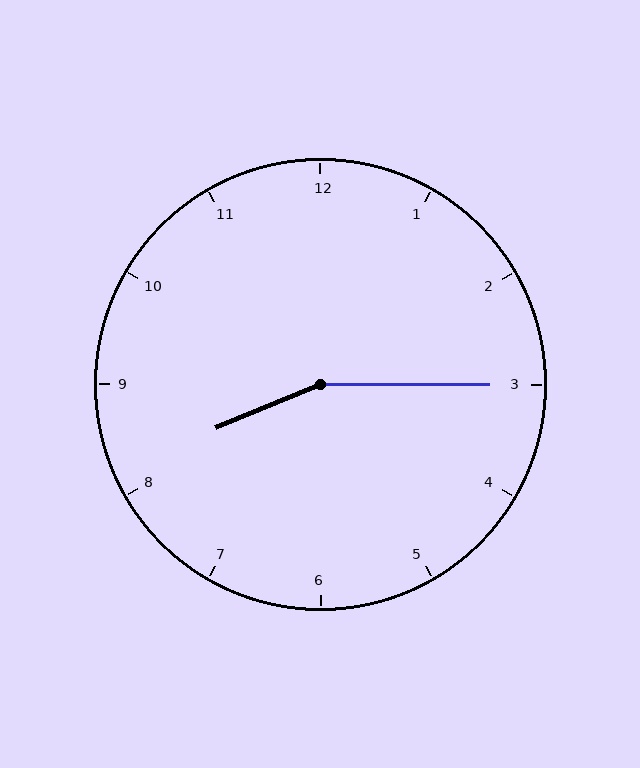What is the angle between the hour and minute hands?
Approximately 158 degrees.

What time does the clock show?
8:15.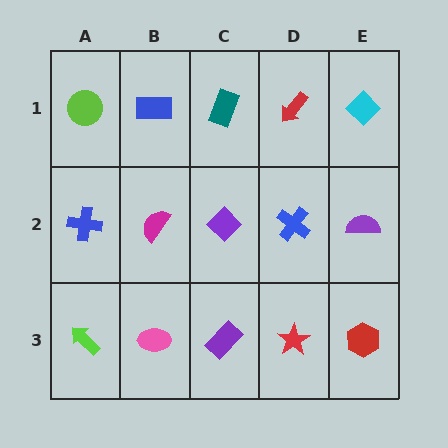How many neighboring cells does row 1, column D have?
3.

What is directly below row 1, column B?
A magenta semicircle.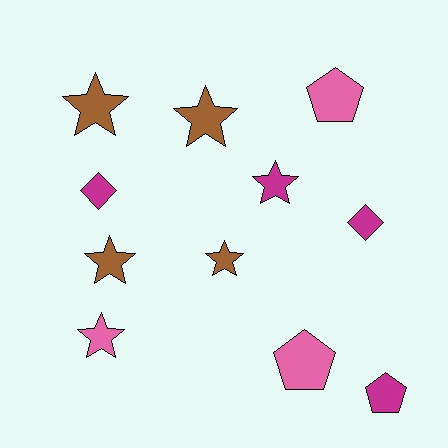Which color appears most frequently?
Brown, with 4 objects.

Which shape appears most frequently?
Star, with 6 objects.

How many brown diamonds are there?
There are no brown diamonds.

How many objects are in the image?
There are 11 objects.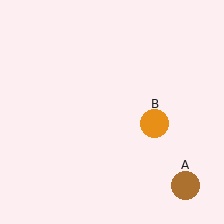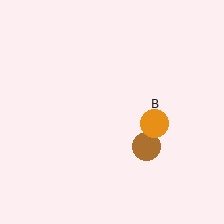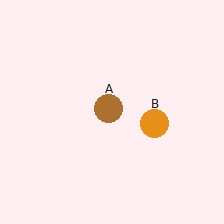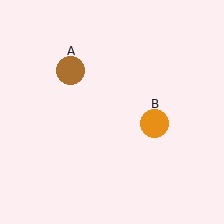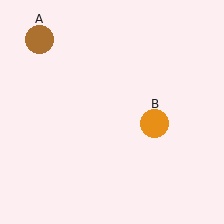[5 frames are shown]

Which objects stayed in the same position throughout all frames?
Orange circle (object B) remained stationary.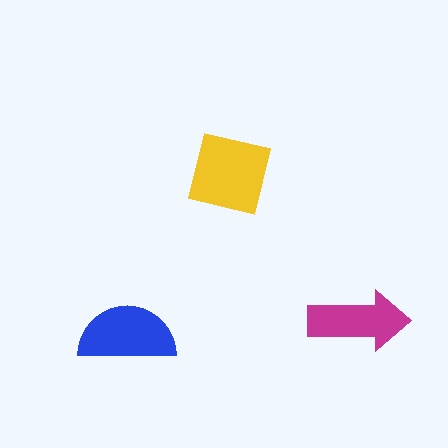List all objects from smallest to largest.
The magenta arrow, the blue semicircle, the yellow square.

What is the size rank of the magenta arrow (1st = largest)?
3rd.